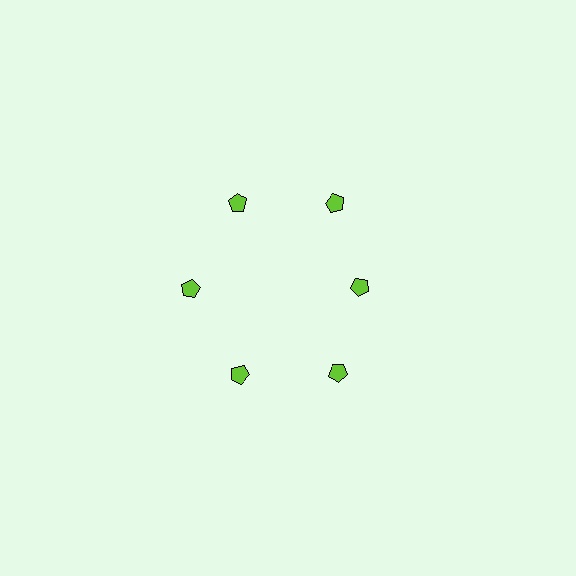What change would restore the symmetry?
The symmetry would be restored by moving it outward, back onto the ring so that all 6 pentagons sit at equal angles and equal distance from the center.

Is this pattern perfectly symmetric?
No. The 6 lime pentagons are arranged in a ring, but one element near the 3 o'clock position is pulled inward toward the center, breaking the 6-fold rotational symmetry.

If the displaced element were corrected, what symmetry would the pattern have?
It would have 6-fold rotational symmetry — the pattern would map onto itself every 60 degrees.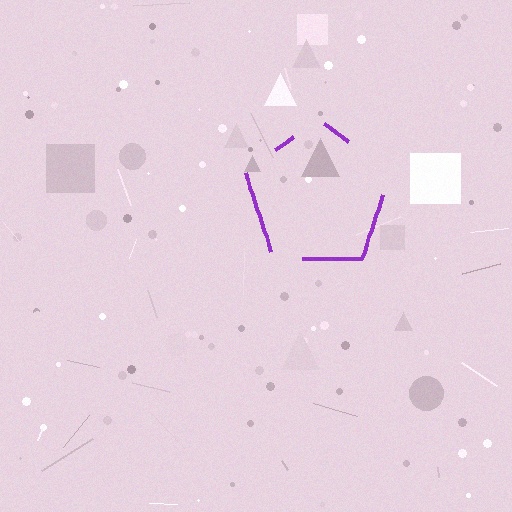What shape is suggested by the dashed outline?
The dashed outline suggests a pentagon.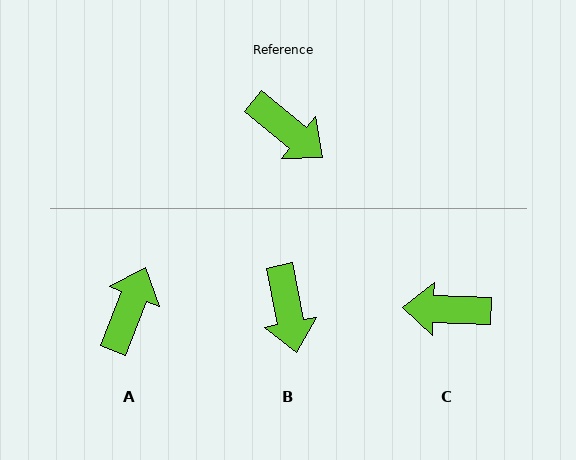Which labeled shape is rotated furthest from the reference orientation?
C, about 143 degrees away.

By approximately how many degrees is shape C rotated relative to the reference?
Approximately 143 degrees clockwise.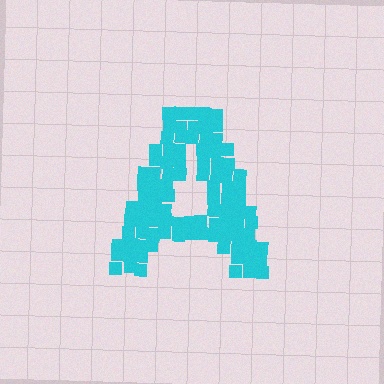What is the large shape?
The large shape is the letter A.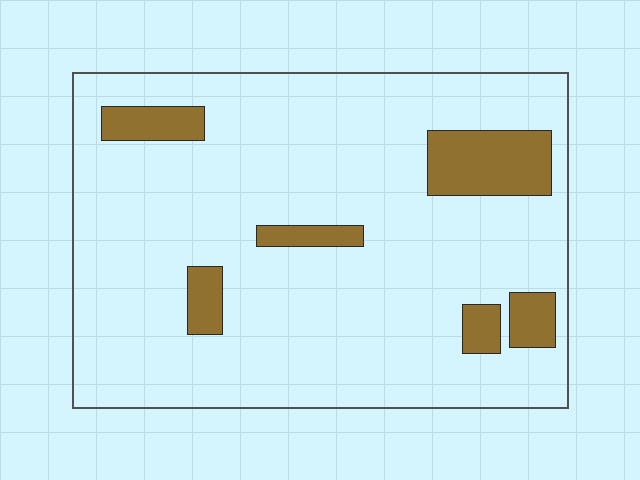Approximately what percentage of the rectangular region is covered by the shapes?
Approximately 15%.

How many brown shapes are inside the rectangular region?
6.